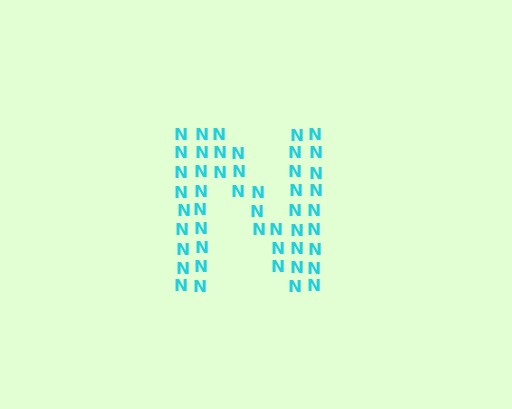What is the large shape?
The large shape is the letter N.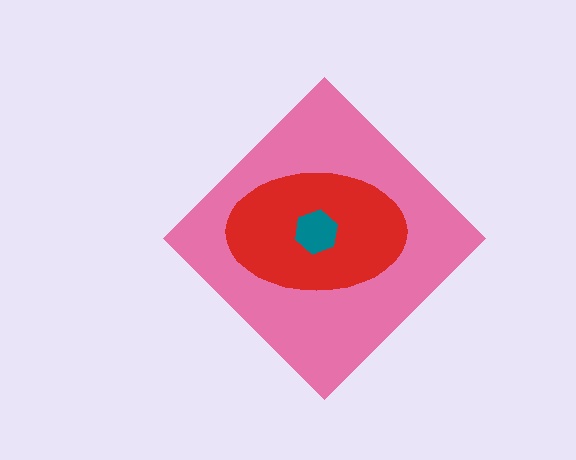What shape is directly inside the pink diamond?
The red ellipse.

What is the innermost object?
The teal hexagon.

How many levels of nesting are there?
3.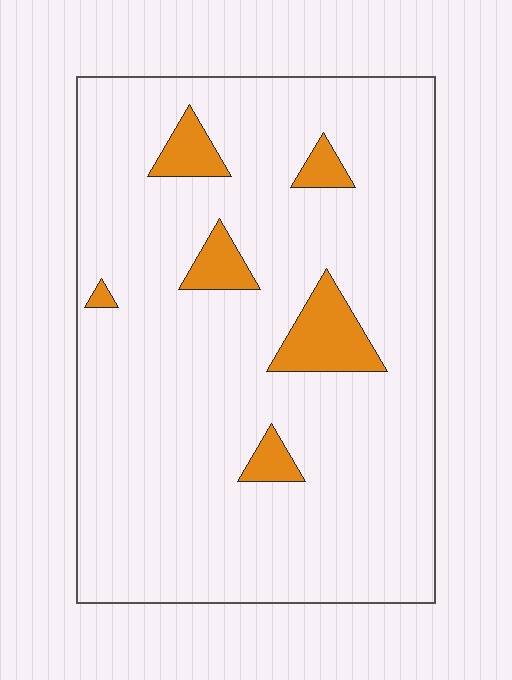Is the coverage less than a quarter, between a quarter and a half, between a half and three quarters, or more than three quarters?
Less than a quarter.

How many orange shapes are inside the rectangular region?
6.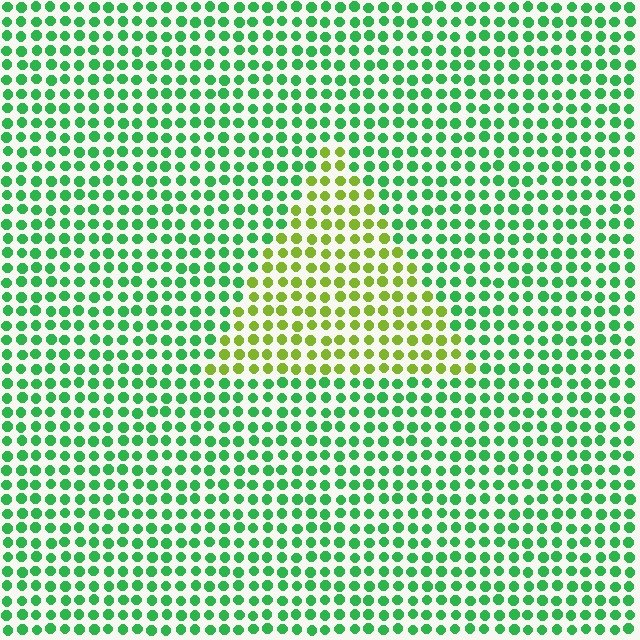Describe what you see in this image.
The image is filled with small green elements in a uniform arrangement. A triangle-shaped region is visible where the elements are tinted to a slightly different hue, forming a subtle color boundary.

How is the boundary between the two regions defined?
The boundary is defined purely by a slight shift in hue (about 50 degrees). Spacing, size, and orientation are identical on both sides.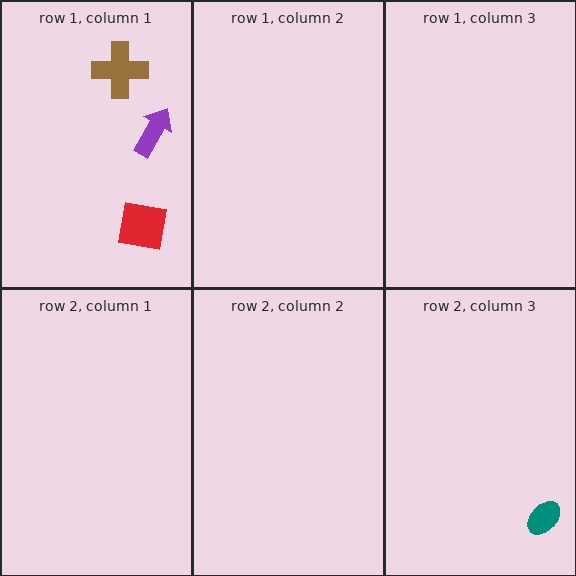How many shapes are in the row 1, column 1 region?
3.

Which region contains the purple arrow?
The row 1, column 1 region.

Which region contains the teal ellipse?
The row 2, column 3 region.